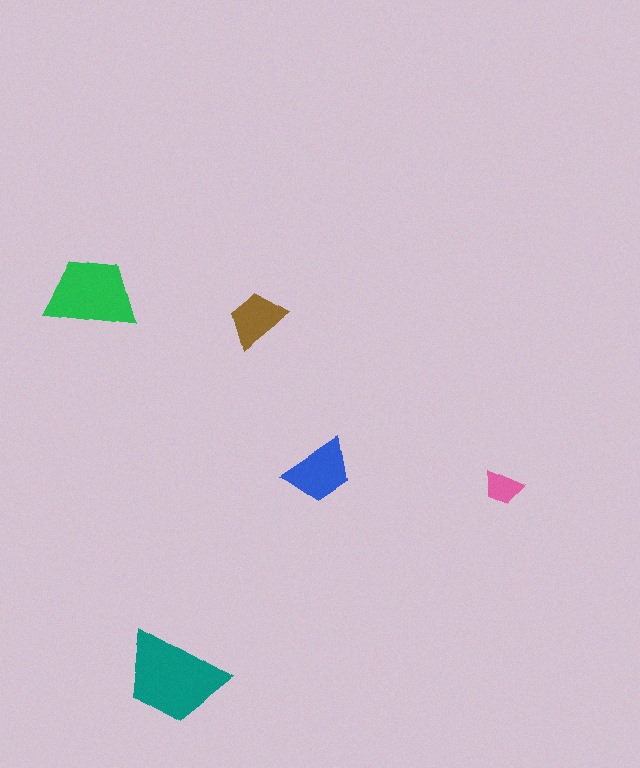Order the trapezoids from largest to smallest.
the teal one, the green one, the blue one, the brown one, the pink one.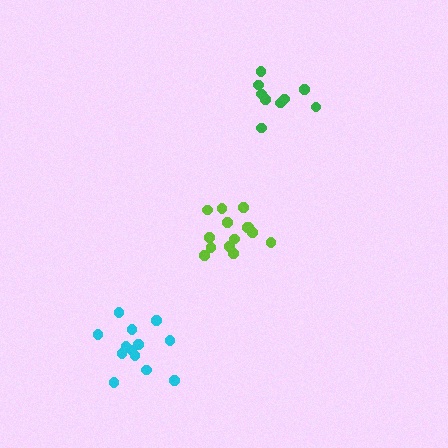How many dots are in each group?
Group 1: 10 dots, Group 2: 14 dots, Group 3: 13 dots (37 total).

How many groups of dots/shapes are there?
There are 3 groups.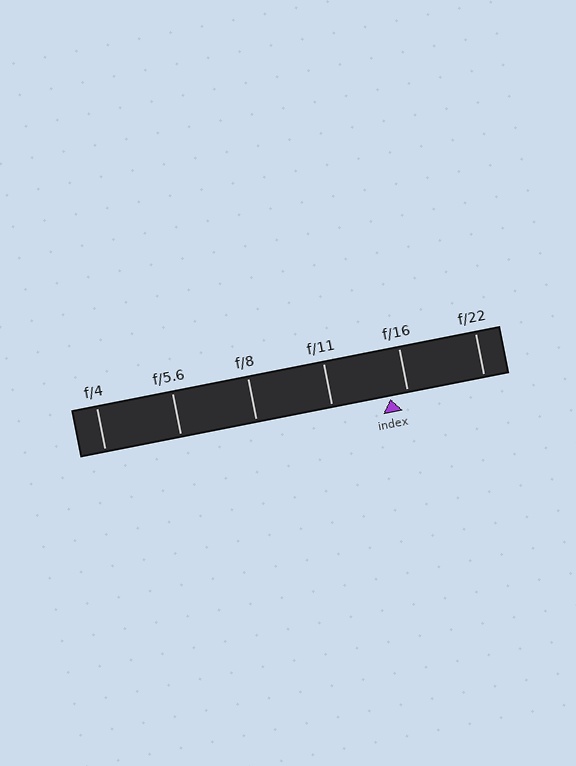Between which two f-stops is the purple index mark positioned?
The index mark is between f/11 and f/16.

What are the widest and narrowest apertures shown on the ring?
The widest aperture shown is f/4 and the narrowest is f/22.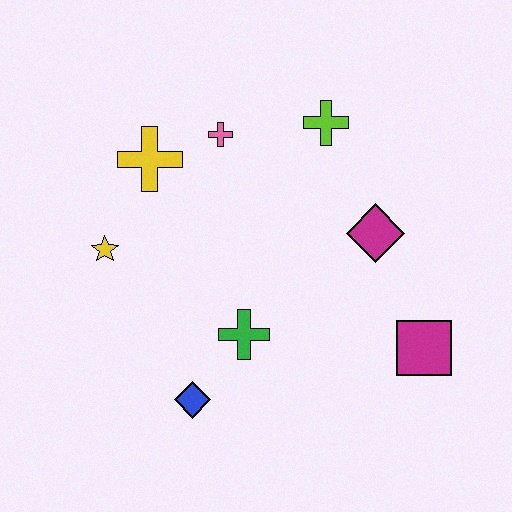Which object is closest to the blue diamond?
The green cross is closest to the blue diamond.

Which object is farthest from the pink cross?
The magenta square is farthest from the pink cross.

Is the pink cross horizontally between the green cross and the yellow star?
Yes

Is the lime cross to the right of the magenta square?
No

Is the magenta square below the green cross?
Yes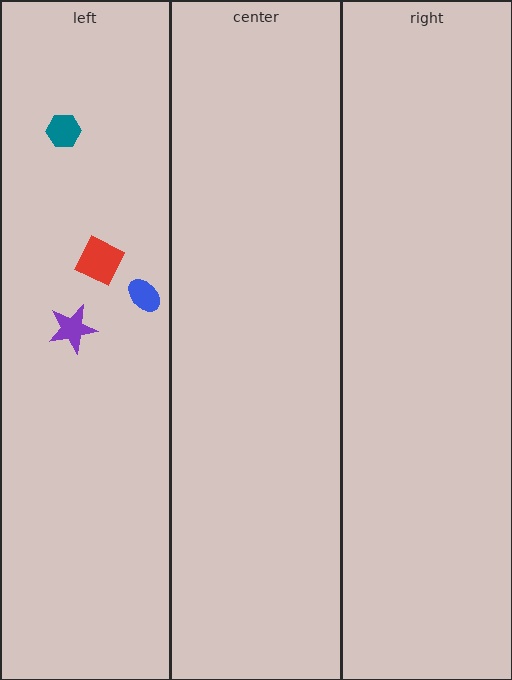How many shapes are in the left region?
4.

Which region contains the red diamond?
The left region.